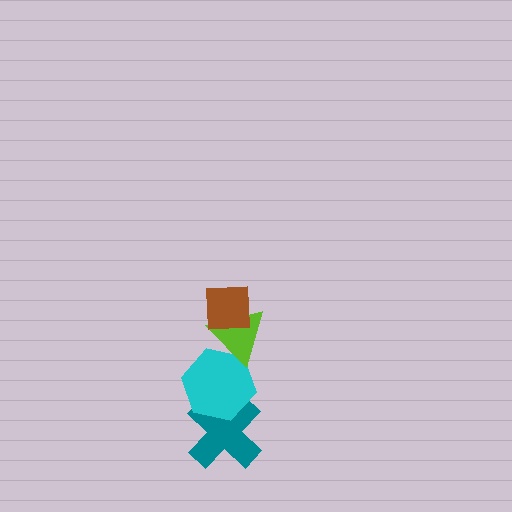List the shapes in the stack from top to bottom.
From top to bottom: the brown square, the lime triangle, the cyan hexagon, the teal cross.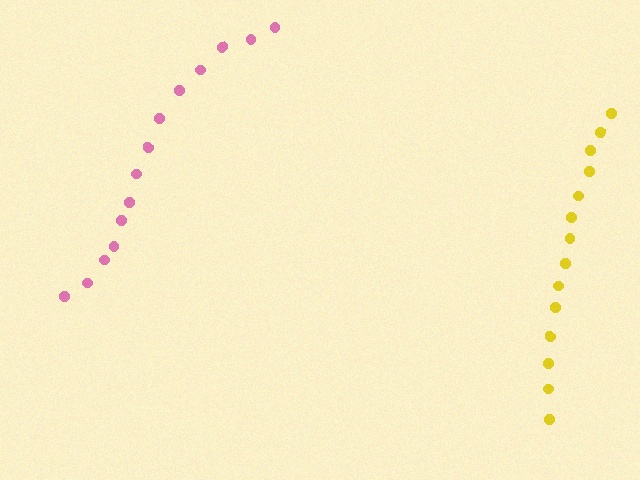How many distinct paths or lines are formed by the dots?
There are 2 distinct paths.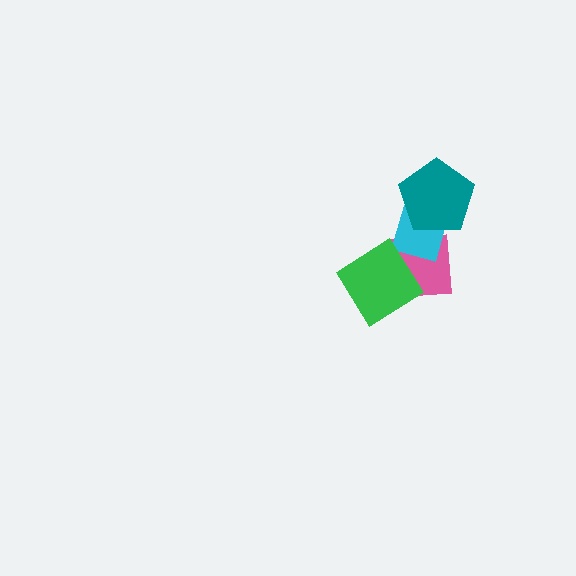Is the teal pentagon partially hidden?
No, no other shape covers it.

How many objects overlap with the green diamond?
2 objects overlap with the green diamond.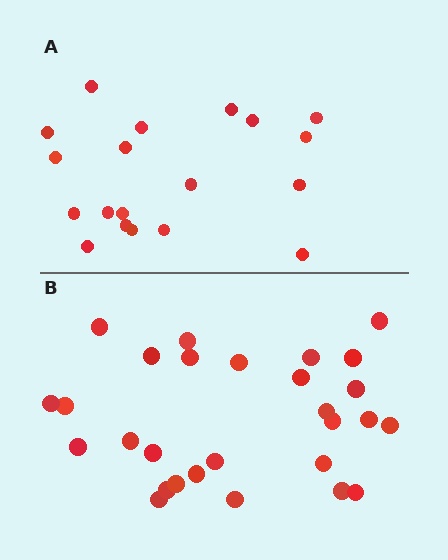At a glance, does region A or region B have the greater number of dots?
Region B (the bottom region) has more dots.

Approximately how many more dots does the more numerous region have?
Region B has roughly 8 or so more dots than region A.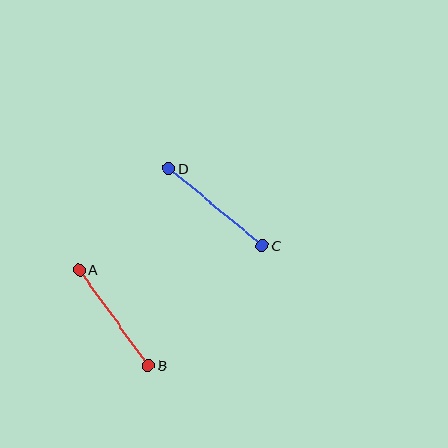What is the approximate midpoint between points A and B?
The midpoint is at approximately (114, 318) pixels.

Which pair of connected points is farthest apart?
Points C and D are farthest apart.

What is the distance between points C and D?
The distance is approximately 121 pixels.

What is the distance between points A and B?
The distance is approximately 118 pixels.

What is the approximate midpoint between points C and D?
The midpoint is at approximately (216, 207) pixels.